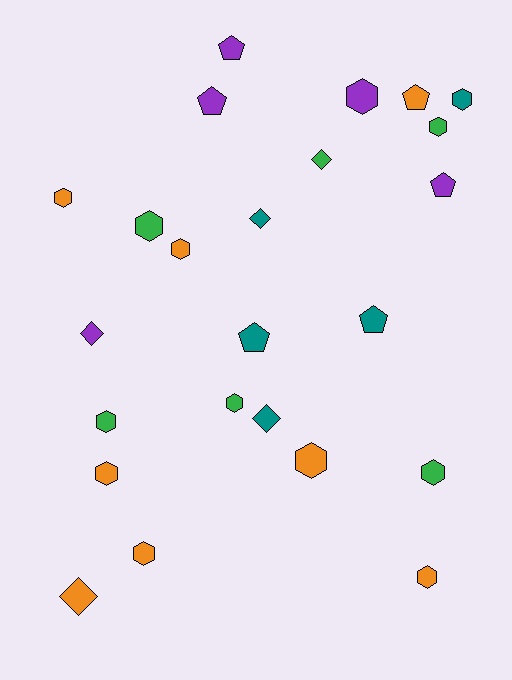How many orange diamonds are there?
There is 1 orange diamond.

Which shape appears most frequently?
Hexagon, with 13 objects.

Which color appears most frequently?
Orange, with 8 objects.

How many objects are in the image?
There are 24 objects.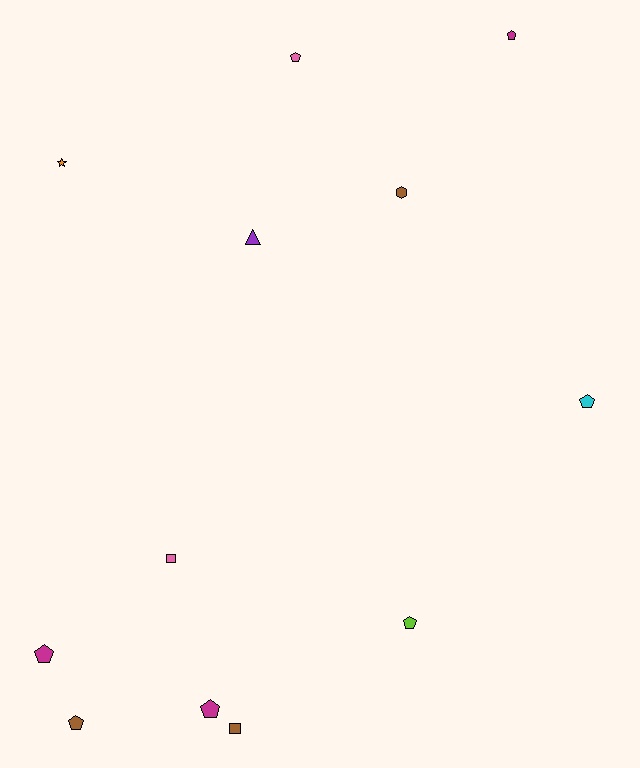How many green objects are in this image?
There are no green objects.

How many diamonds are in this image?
There are no diamonds.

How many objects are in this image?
There are 12 objects.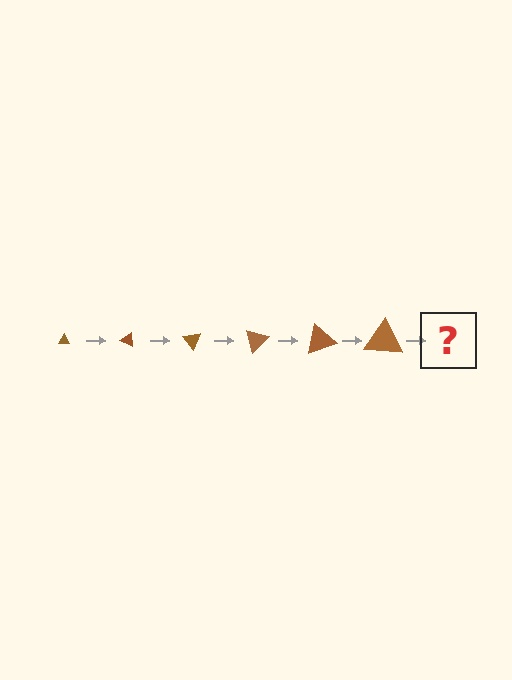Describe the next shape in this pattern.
It should be a triangle, larger than the previous one and rotated 150 degrees from the start.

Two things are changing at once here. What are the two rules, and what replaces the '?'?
The two rules are that the triangle grows larger each step and it rotates 25 degrees each step. The '?' should be a triangle, larger than the previous one and rotated 150 degrees from the start.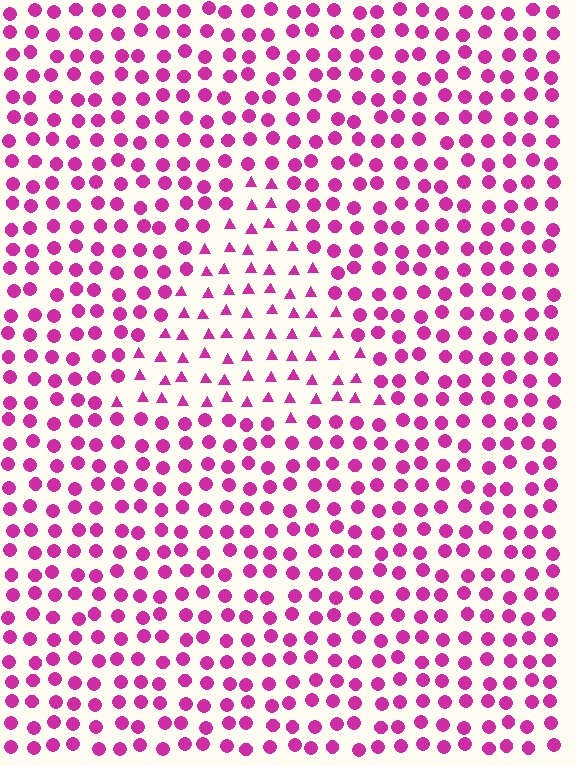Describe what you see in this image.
The image is filled with small magenta elements arranged in a uniform grid. A triangle-shaped region contains triangles, while the surrounding area contains circles. The boundary is defined purely by the change in element shape.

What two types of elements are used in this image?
The image uses triangles inside the triangle region and circles outside it.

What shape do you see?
I see a triangle.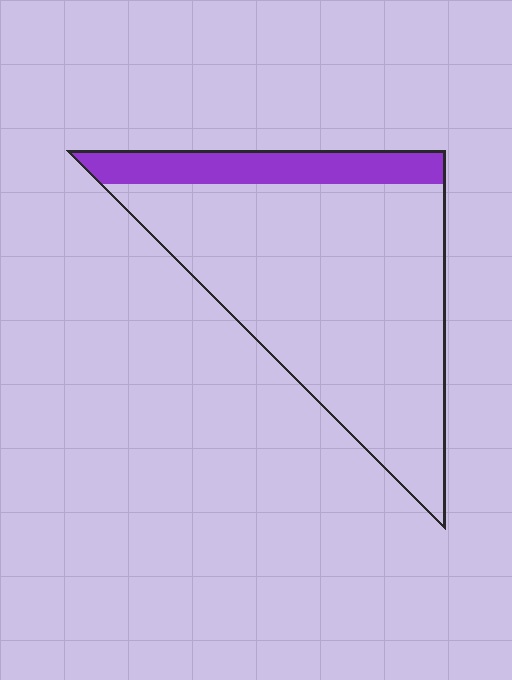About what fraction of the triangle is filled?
About one sixth (1/6).